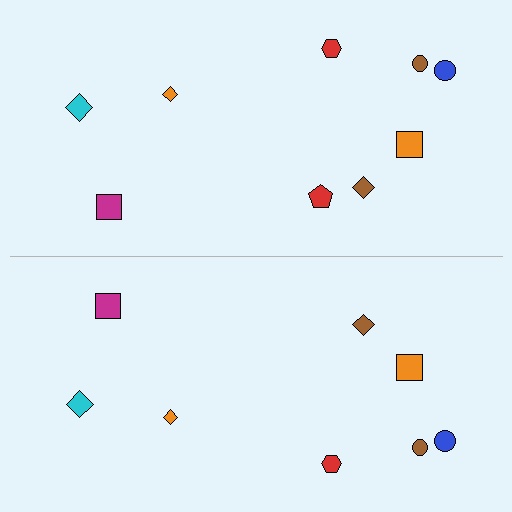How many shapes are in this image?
There are 17 shapes in this image.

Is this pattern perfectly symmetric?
No, the pattern is not perfectly symmetric. A red pentagon is missing from the bottom side.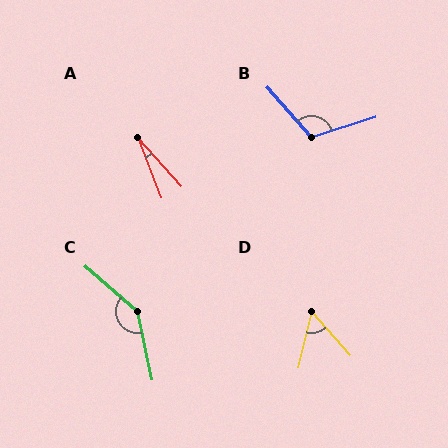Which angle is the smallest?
A, at approximately 20 degrees.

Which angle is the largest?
C, at approximately 143 degrees.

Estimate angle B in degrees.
Approximately 113 degrees.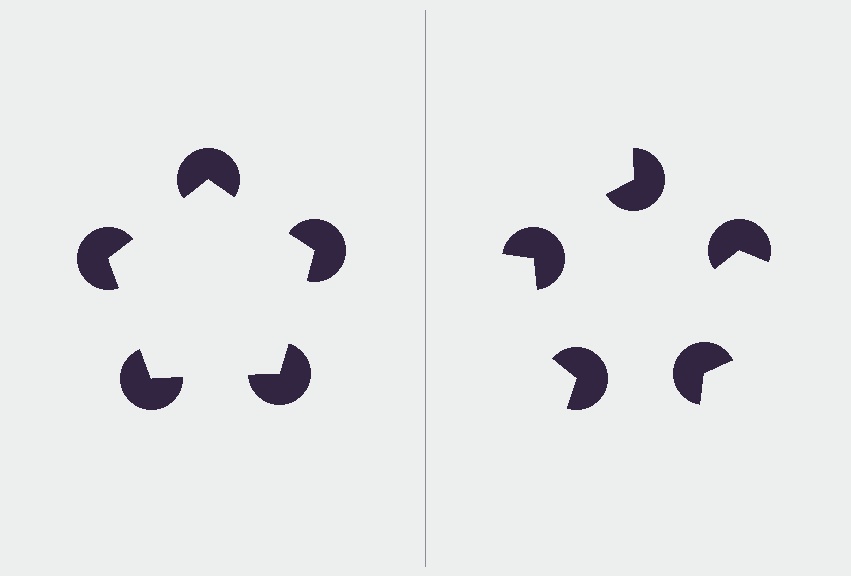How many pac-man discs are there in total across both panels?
10 — 5 on each side.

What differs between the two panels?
The pac-man discs are positioned identically on both sides; only the wedge orientations differ. On the left they align to a pentagon; on the right they are misaligned.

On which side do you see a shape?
An illusory pentagon appears on the left side. On the right side the wedge cuts are rotated, so no coherent shape forms.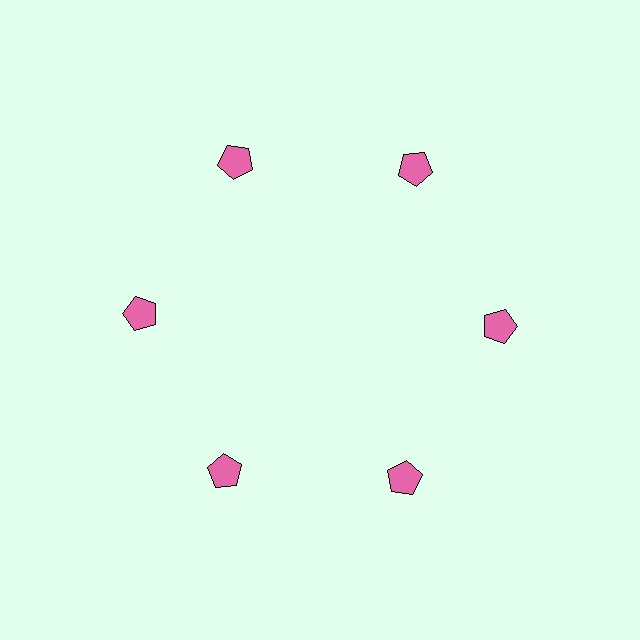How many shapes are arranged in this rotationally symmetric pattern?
There are 6 shapes, arranged in 6 groups of 1.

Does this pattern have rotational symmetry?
Yes, this pattern has 6-fold rotational symmetry. It looks the same after rotating 60 degrees around the center.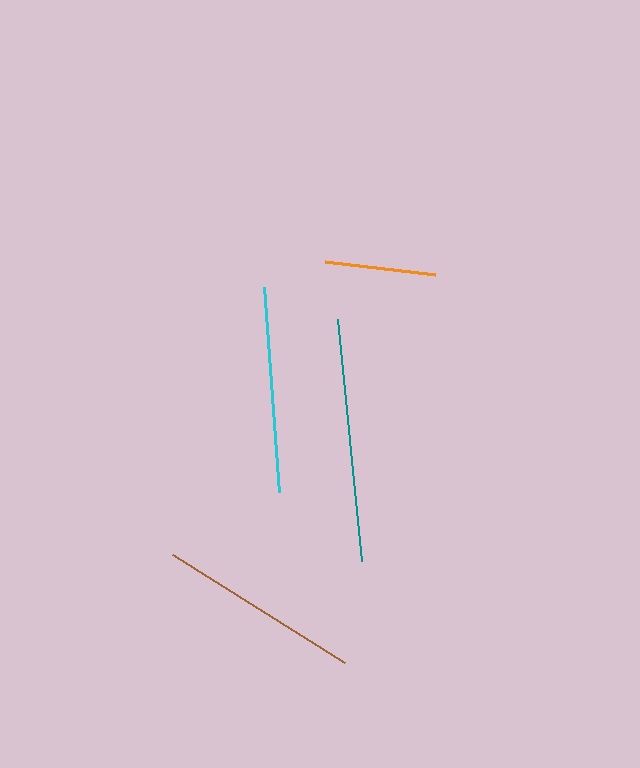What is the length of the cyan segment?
The cyan segment is approximately 205 pixels long.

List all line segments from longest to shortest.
From longest to shortest: teal, cyan, brown, orange.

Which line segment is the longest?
The teal line is the longest at approximately 243 pixels.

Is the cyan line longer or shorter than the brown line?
The cyan line is longer than the brown line.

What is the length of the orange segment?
The orange segment is approximately 110 pixels long.